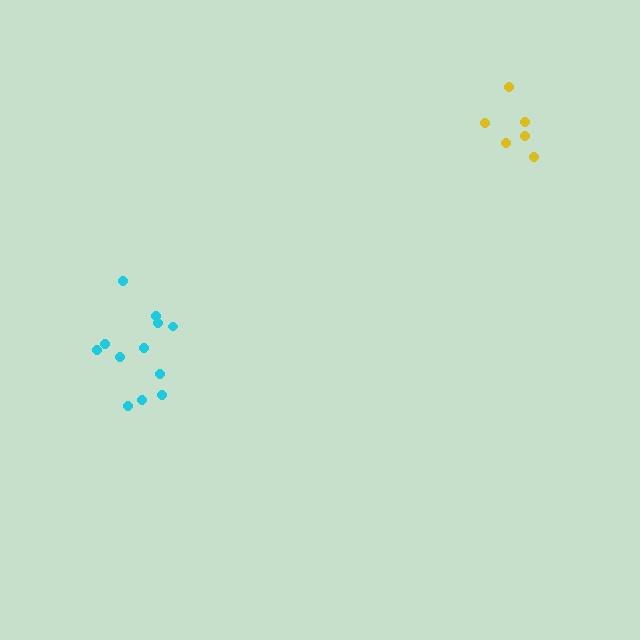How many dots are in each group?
Group 1: 12 dots, Group 2: 6 dots (18 total).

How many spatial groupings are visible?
There are 2 spatial groupings.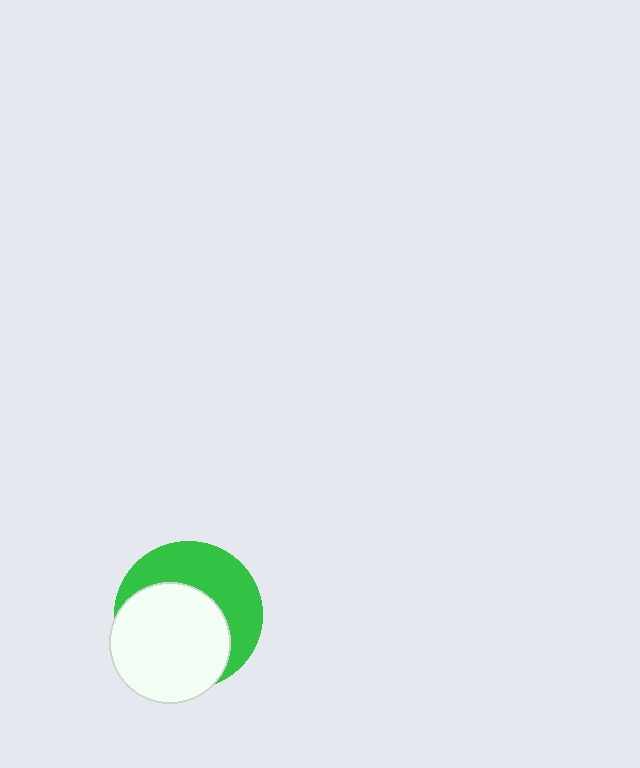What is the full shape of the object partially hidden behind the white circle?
The partially hidden object is a green circle.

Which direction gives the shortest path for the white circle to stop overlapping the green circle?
Moving toward the lower-left gives the shortest separation.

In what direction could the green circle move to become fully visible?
The green circle could move toward the upper-right. That would shift it out from behind the white circle entirely.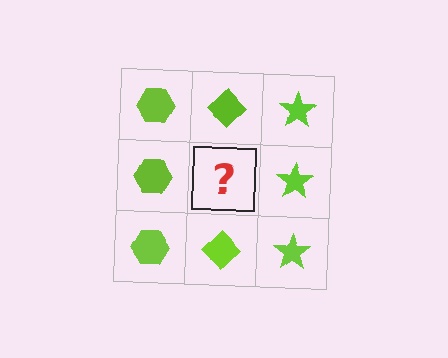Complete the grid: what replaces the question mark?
The question mark should be replaced with a lime diamond.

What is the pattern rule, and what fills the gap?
The rule is that each column has a consistent shape. The gap should be filled with a lime diamond.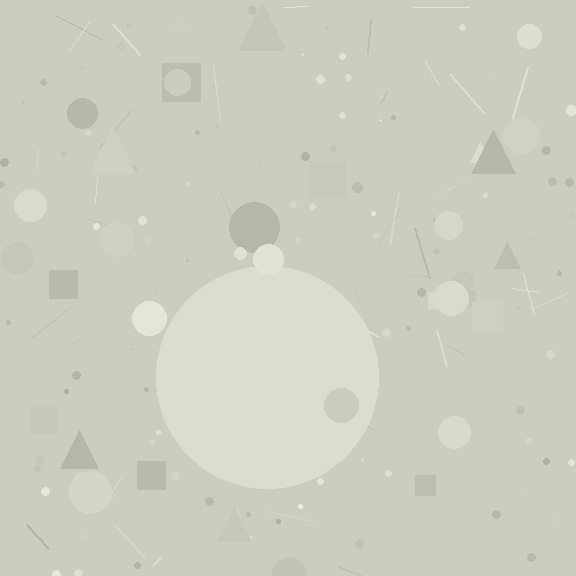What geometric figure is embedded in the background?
A circle is embedded in the background.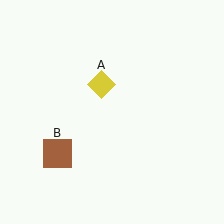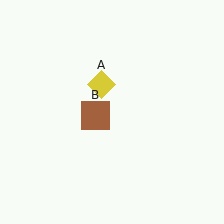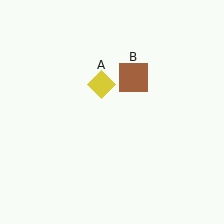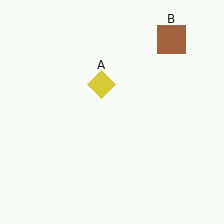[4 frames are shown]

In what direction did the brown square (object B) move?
The brown square (object B) moved up and to the right.